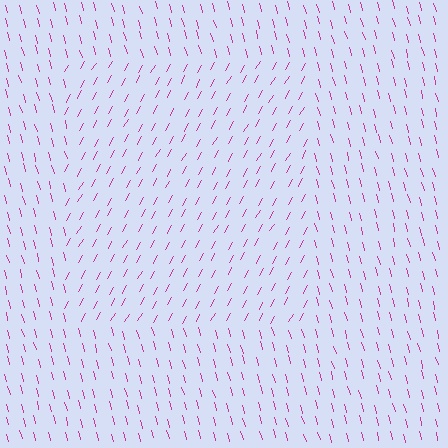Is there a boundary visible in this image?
Yes, there is a texture boundary formed by a change in line orientation.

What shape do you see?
I see a rectangle.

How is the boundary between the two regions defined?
The boundary is defined purely by a change in line orientation (approximately 45 degrees difference). All lines are the same color and thickness.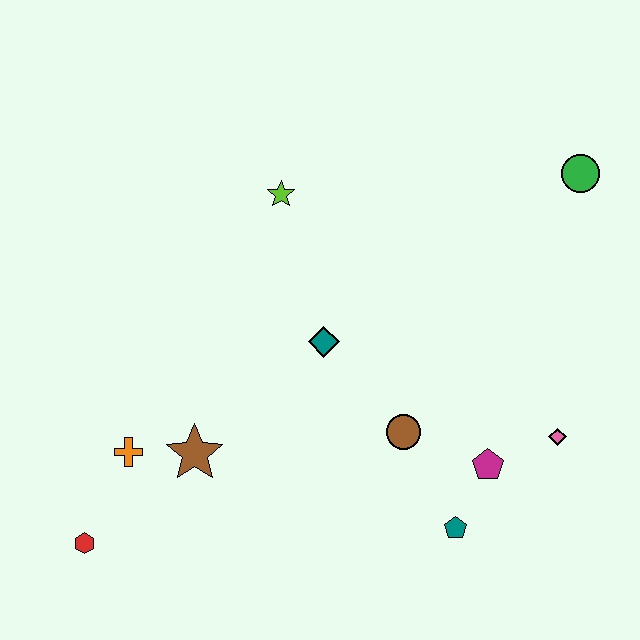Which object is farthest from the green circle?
The red hexagon is farthest from the green circle.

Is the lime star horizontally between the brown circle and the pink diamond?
No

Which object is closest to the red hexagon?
The orange cross is closest to the red hexagon.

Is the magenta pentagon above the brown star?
No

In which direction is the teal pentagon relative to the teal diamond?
The teal pentagon is below the teal diamond.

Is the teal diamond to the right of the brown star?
Yes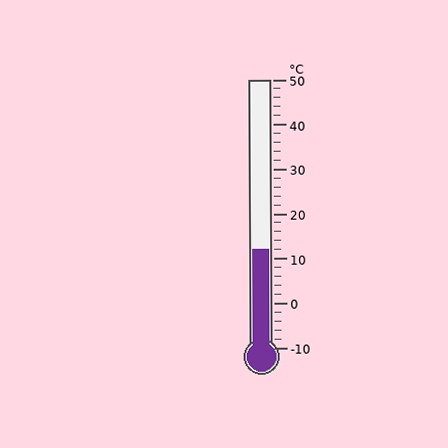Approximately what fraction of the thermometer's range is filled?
The thermometer is filled to approximately 35% of its range.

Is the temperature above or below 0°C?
The temperature is above 0°C.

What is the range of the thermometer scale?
The thermometer scale ranges from -10°C to 50°C.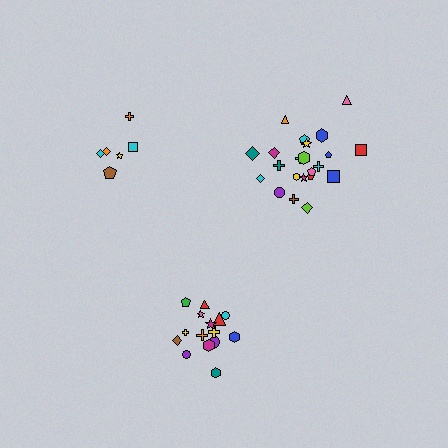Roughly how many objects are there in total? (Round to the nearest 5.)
Roughly 45 objects in total.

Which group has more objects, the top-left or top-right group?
The top-right group.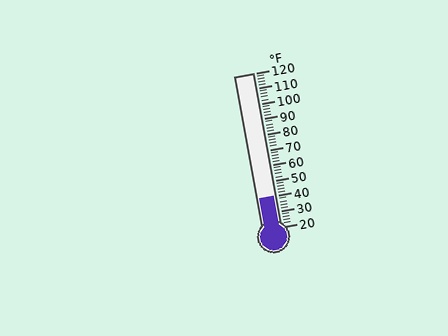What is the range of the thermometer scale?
The thermometer scale ranges from 20°F to 120°F.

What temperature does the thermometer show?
The thermometer shows approximately 40°F.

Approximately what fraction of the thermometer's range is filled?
The thermometer is filled to approximately 20% of its range.